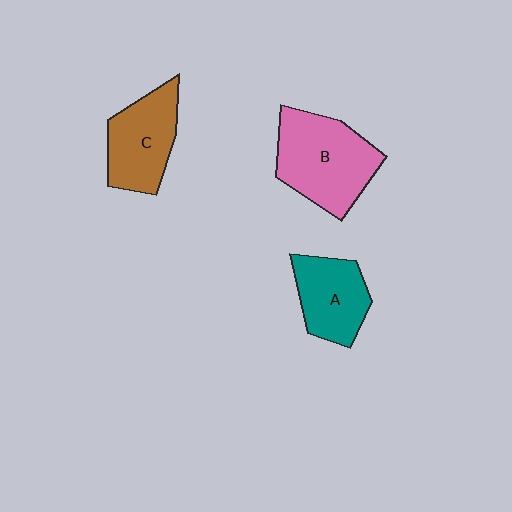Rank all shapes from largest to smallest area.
From largest to smallest: B (pink), C (brown), A (teal).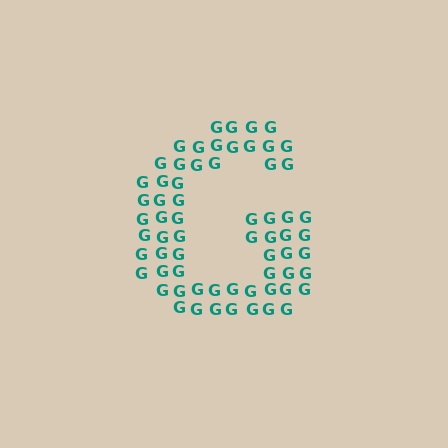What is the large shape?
The large shape is the letter G.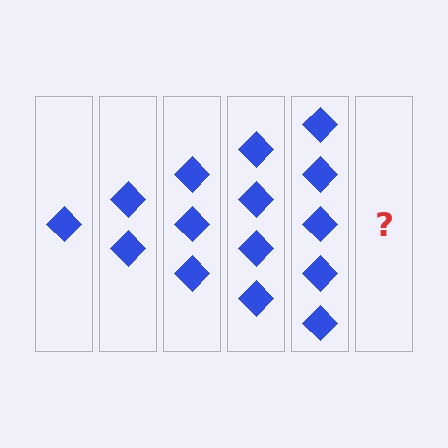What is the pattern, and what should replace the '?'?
The pattern is that each step adds one more diamond. The '?' should be 6 diamonds.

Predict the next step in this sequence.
The next step is 6 diamonds.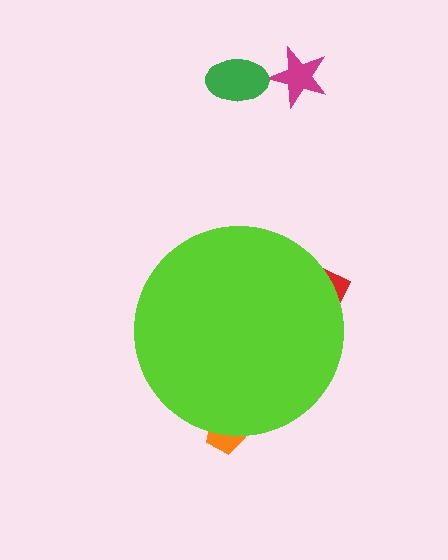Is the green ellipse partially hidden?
No, the green ellipse is fully visible.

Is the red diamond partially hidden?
Yes, the red diamond is partially hidden behind the lime circle.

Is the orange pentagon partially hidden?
Yes, the orange pentagon is partially hidden behind the lime circle.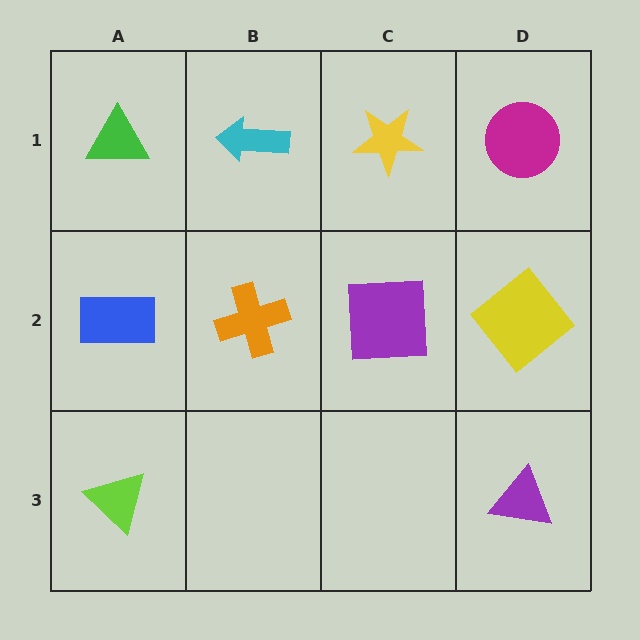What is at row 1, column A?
A green triangle.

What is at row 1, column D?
A magenta circle.